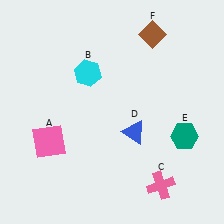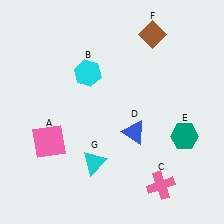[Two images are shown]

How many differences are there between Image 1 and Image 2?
There is 1 difference between the two images.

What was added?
A cyan triangle (G) was added in Image 2.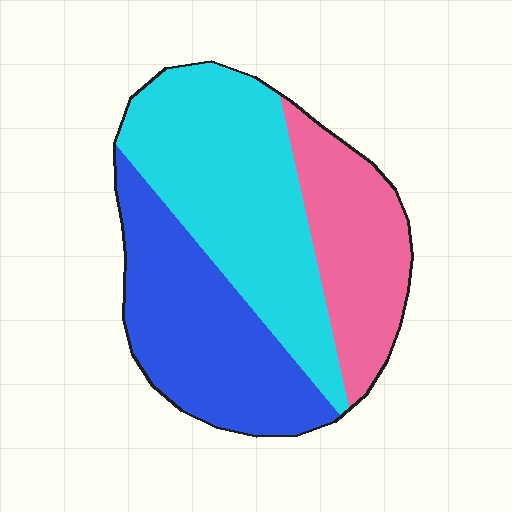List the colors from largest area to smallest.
From largest to smallest: cyan, blue, pink.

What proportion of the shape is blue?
Blue takes up about one third (1/3) of the shape.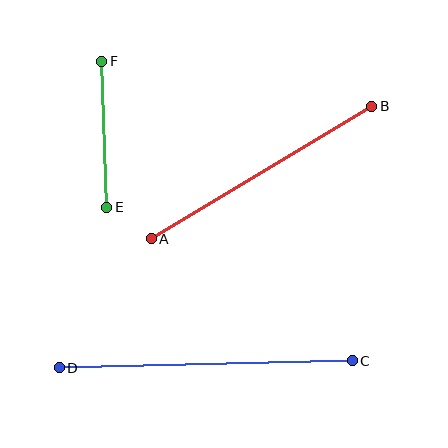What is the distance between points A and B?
The distance is approximately 257 pixels.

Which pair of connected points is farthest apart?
Points C and D are farthest apart.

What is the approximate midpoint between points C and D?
The midpoint is at approximately (206, 364) pixels.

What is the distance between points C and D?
The distance is approximately 293 pixels.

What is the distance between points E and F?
The distance is approximately 146 pixels.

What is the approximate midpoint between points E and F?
The midpoint is at approximately (104, 134) pixels.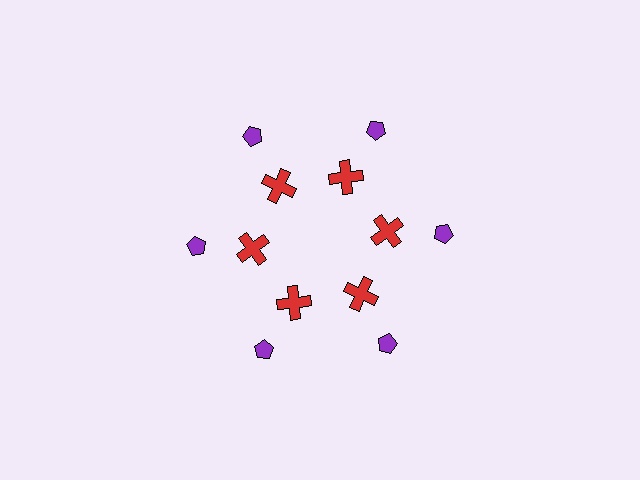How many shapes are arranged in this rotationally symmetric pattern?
There are 12 shapes, arranged in 6 groups of 2.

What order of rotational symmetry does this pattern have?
This pattern has 6-fold rotational symmetry.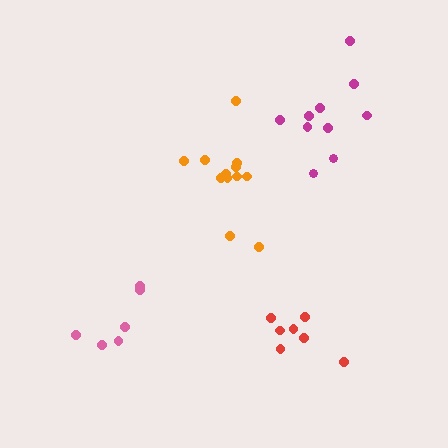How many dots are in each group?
Group 1: 6 dots, Group 2: 10 dots, Group 3: 12 dots, Group 4: 7 dots (35 total).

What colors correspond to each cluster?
The clusters are colored: pink, magenta, orange, red.